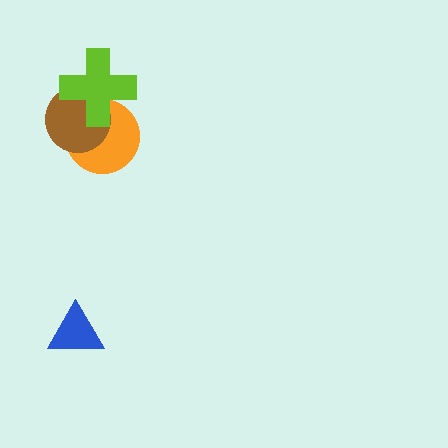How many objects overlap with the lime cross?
2 objects overlap with the lime cross.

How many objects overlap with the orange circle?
2 objects overlap with the orange circle.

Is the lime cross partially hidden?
No, no other shape covers it.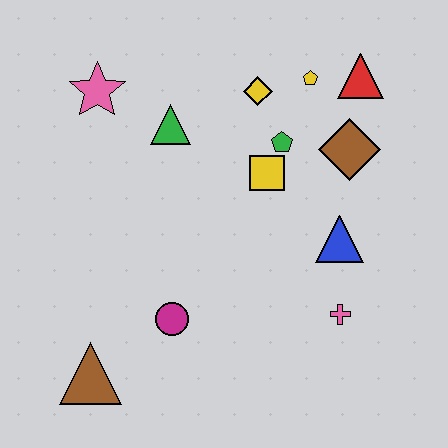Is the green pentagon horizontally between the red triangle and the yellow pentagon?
No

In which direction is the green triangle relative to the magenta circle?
The green triangle is above the magenta circle.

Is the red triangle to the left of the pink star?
No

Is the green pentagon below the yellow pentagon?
Yes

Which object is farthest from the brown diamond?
The brown triangle is farthest from the brown diamond.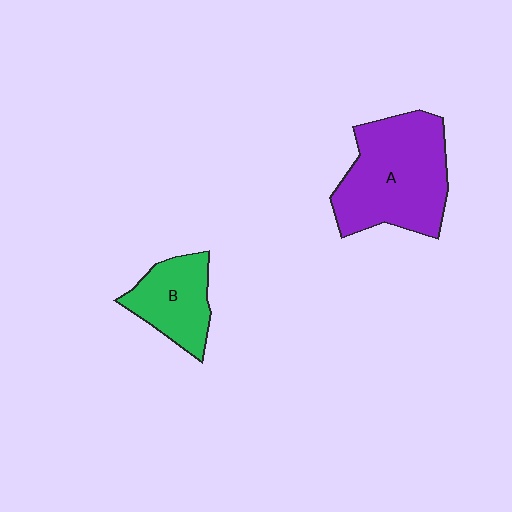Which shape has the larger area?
Shape A (purple).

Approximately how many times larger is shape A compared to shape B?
Approximately 1.9 times.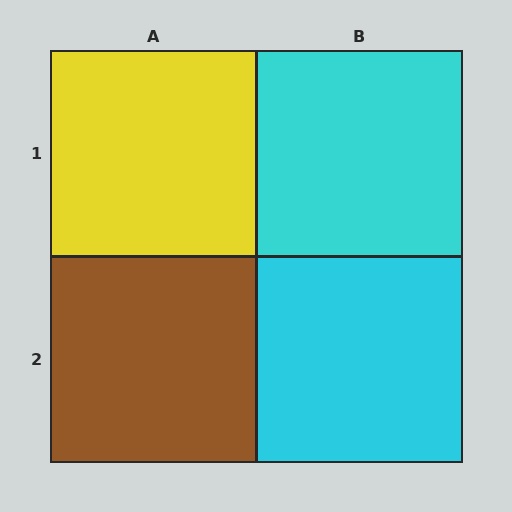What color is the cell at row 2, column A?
Brown.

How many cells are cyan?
2 cells are cyan.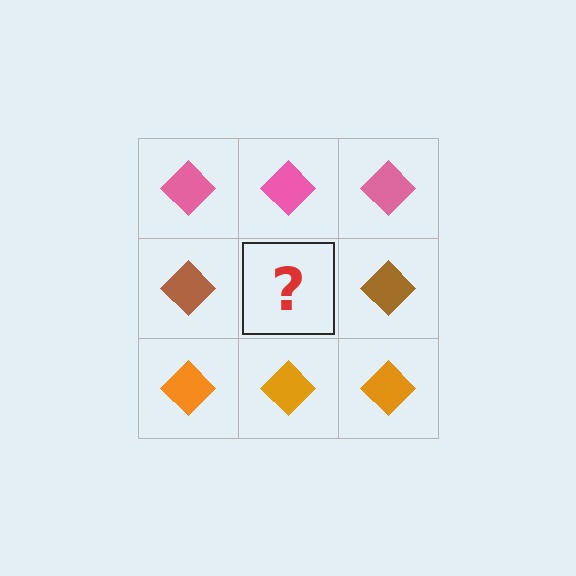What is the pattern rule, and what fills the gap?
The rule is that each row has a consistent color. The gap should be filled with a brown diamond.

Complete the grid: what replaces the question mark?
The question mark should be replaced with a brown diamond.